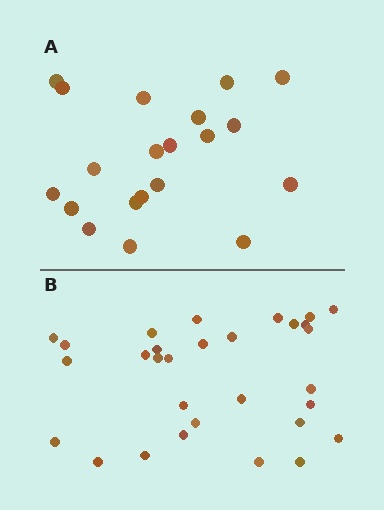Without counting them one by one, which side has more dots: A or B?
Region B (the bottom region) has more dots.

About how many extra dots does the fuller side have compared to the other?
Region B has roughly 10 or so more dots than region A.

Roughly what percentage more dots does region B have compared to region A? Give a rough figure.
About 50% more.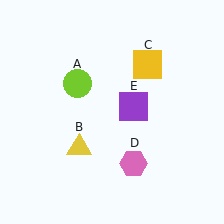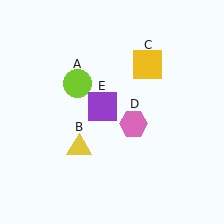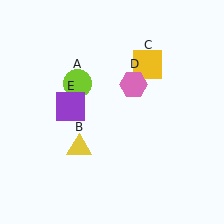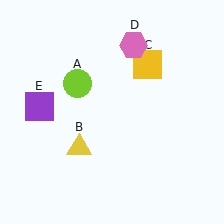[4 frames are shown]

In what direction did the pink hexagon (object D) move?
The pink hexagon (object D) moved up.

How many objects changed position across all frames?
2 objects changed position: pink hexagon (object D), purple square (object E).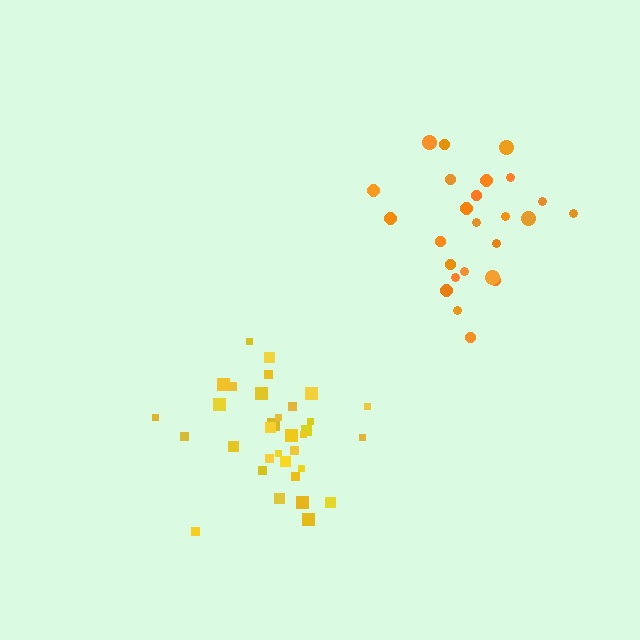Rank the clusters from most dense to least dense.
yellow, orange.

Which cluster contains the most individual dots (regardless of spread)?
Yellow (33).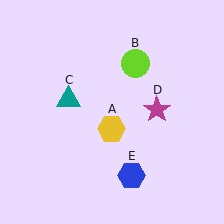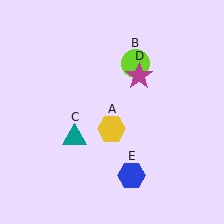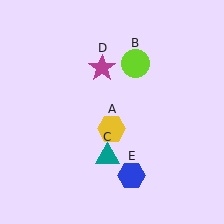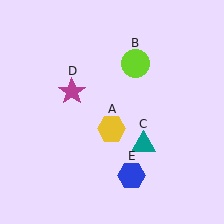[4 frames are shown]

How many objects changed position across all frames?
2 objects changed position: teal triangle (object C), magenta star (object D).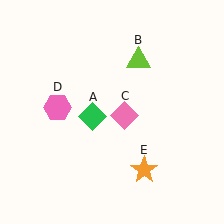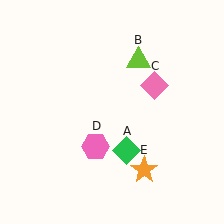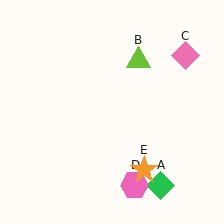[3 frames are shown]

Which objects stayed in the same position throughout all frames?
Lime triangle (object B) and orange star (object E) remained stationary.